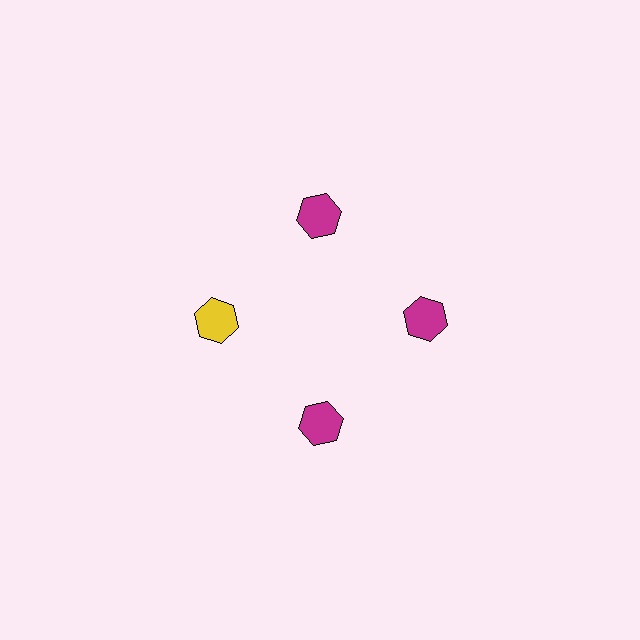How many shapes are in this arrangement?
There are 4 shapes arranged in a ring pattern.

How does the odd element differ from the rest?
It has a different color: yellow instead of magenta.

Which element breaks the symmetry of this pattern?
The yellow hexagon at roughly the 9 o'clock position breaks the symmetry. All other shapes are magenta hexagons.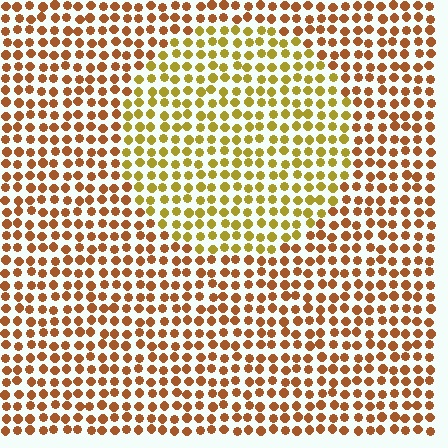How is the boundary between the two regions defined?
The boundary is defined purely by a slight shift in hue (about 33 degrees). Spacing, size, and orientation are identical on both sides.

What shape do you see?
I see a circle.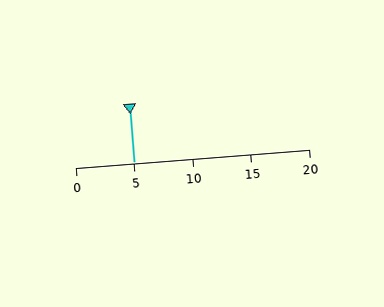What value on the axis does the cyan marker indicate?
The marker indicates approximately 5.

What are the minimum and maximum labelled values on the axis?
The axis runs from 0 to 20.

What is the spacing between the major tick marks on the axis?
The major ticks are spaced 5 apart.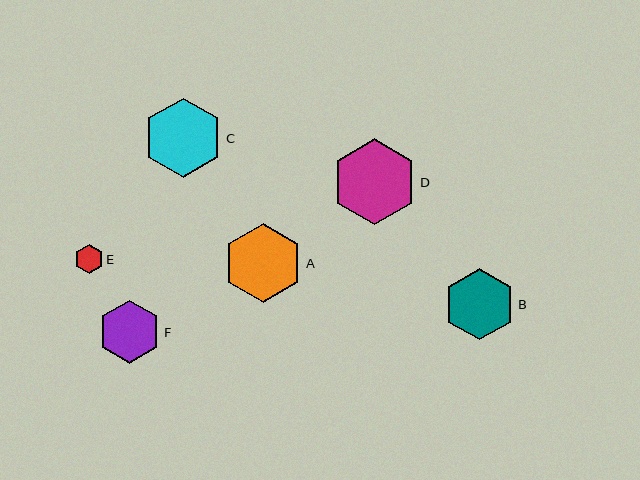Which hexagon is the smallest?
Hexagon E is the smallest with a size of approximately 28 pixels.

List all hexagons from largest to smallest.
From largest to smallest: D, A, C, B, F, E.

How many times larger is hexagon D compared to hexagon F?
Hexagon D is approximately 1.4 times the size of hexagon F.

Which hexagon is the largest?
Hexagon D is the largest with a size of approximately 86 pixels.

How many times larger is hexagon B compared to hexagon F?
Hexagon B is approximately 1.1 times the size of hexagon F.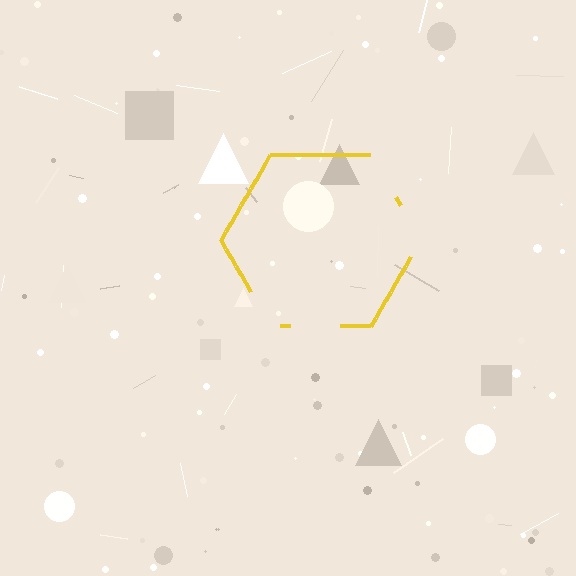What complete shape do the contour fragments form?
The contour fragments form a hexagon.